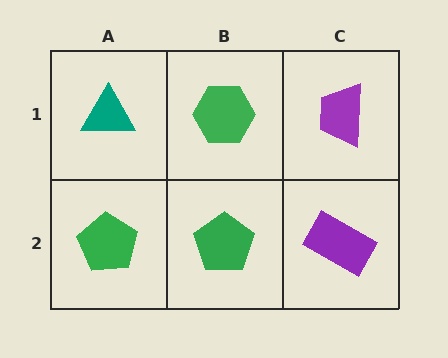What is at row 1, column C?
A purple trapezoid.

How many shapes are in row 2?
3 shapes.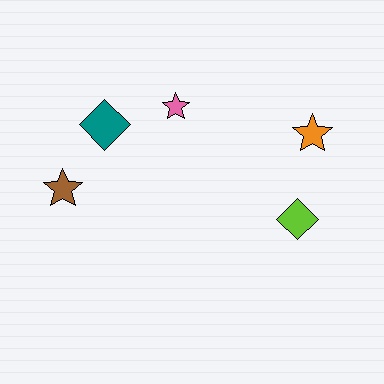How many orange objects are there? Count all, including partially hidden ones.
There is 1 orange object.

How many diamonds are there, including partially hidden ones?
There are 2 diamonds.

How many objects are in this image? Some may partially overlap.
There are 5 objects.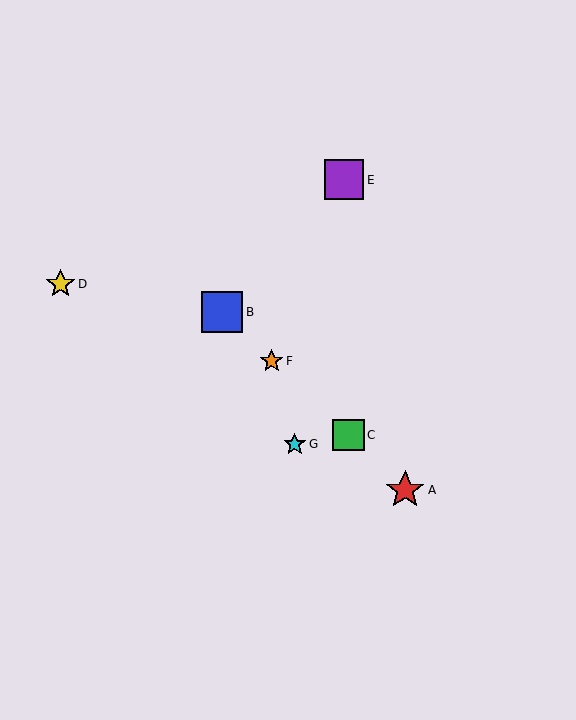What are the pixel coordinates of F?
Object F is at (272, 361).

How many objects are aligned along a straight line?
4 objects (A, B, C, F) are aligned along a straight line.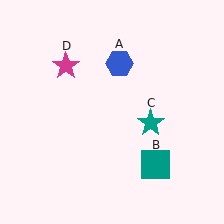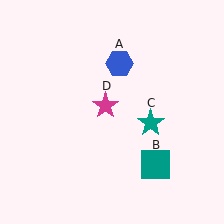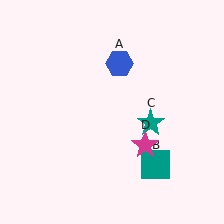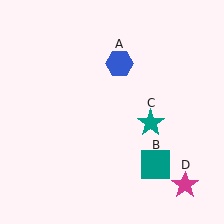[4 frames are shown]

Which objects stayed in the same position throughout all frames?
Blue hexagon (object A) and teal square (object B) and teal star (object C) remained stationary.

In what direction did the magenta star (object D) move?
The magenta star (object D) moved down and to the right.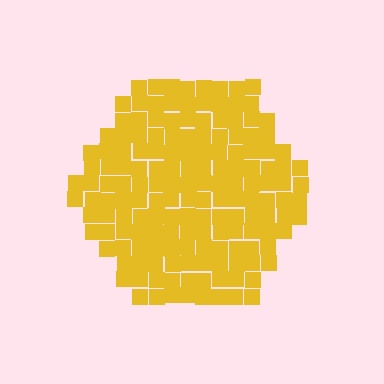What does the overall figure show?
The overall figure shows a hexagon.